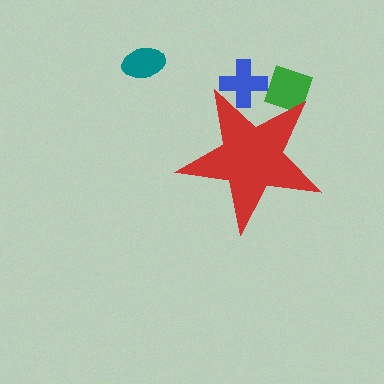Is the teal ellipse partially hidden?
No, the teal ellipse is fully visible.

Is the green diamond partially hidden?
Yes, the green diamond is partially hidden behind the red star.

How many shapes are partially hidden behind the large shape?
2 shapes are partially hidden.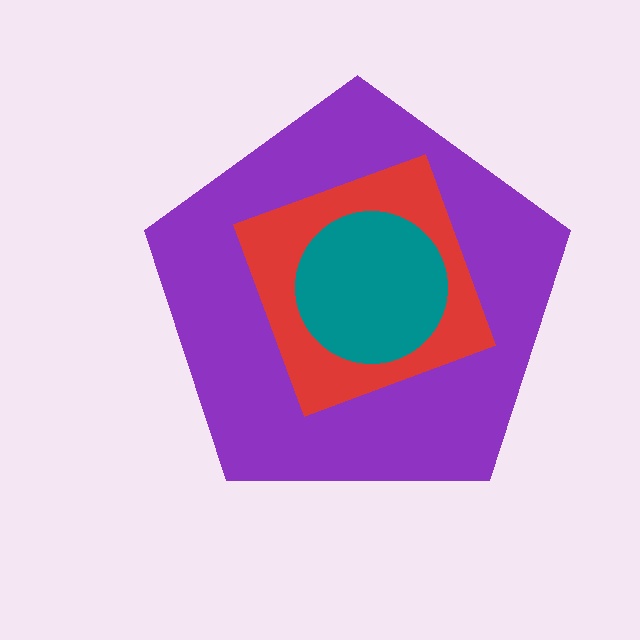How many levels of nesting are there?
3.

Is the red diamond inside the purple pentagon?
Yes.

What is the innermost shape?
The teal circle.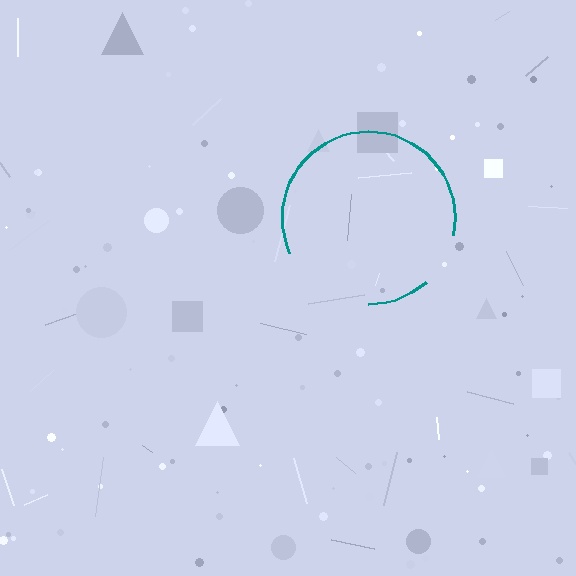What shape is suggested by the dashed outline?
The dashed outline suggests a circle.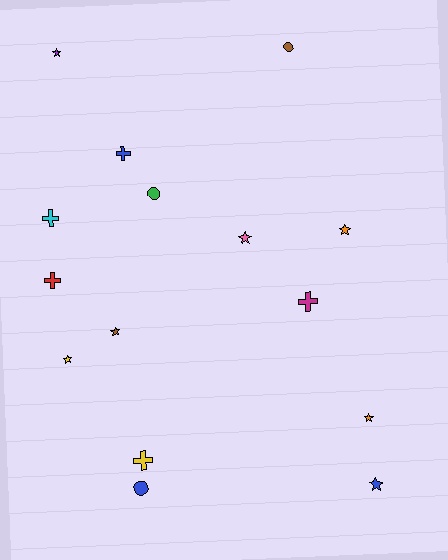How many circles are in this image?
There are 3 circles.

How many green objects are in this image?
There is 1 green object.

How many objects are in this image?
There are 15 objects.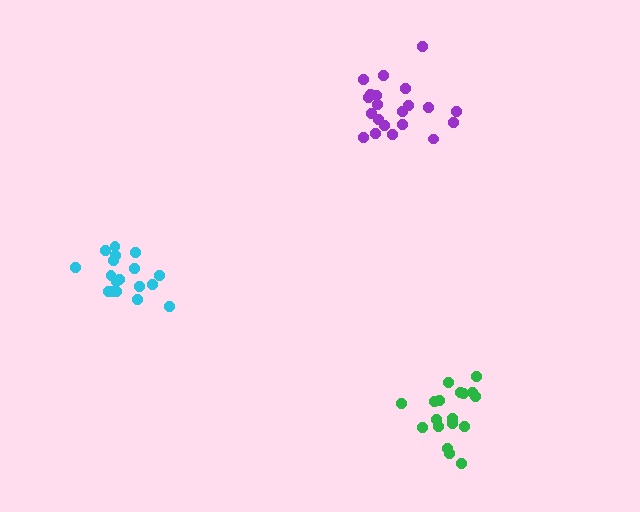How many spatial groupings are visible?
There are 3 spatial groupings.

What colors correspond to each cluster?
The clusters are colored: cyan, green, purple.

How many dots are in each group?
Group 1: 18 dots, Group 2: 18 dots, Group 3: 21 dots (57 total).